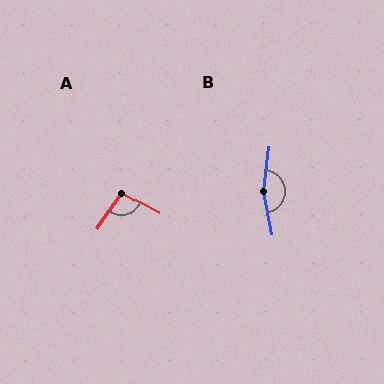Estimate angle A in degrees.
Approximately 98 degrees.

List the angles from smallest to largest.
A (98°), B (161°).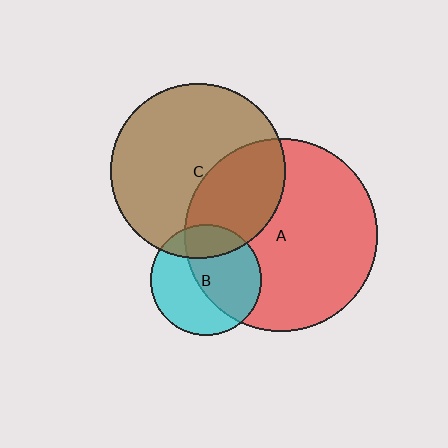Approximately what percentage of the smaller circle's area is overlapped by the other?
Approximately 55%.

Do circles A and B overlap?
Yes.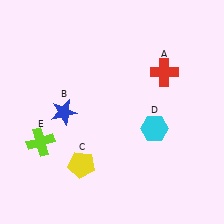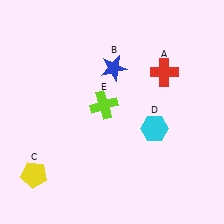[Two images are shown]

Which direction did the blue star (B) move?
The blue star (B) moved right.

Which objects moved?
The objects that moved are: the blue star (B), the yellow pentagon (C), the lime cross (E).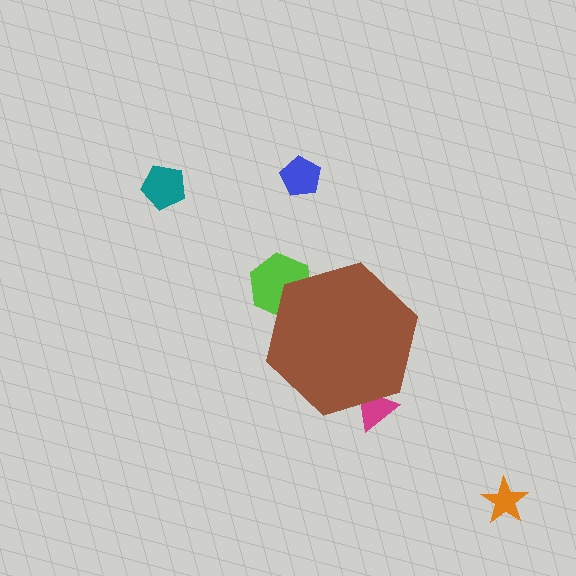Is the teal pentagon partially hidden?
No, the teal pentagon is fully visible.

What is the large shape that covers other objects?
A brown hexagon.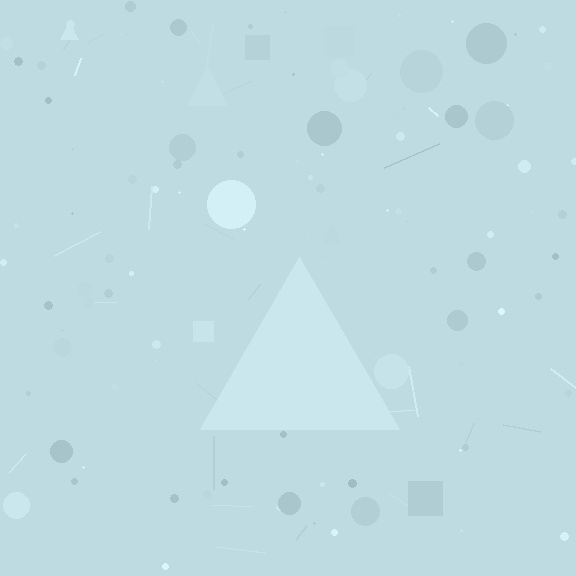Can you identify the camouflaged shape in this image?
The camouflaged shape is a triangle.